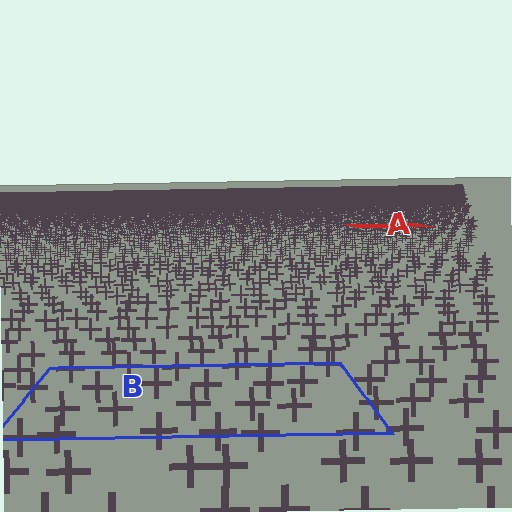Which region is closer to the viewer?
Region B is closer. The texture elements there are larger and more spread out.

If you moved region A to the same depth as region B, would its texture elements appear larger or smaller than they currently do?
They would appear larger. At a closer depth, the same texture elements are projected at a bigger on-screen size.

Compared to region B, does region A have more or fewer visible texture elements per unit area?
Region A has more texture elements per unit area — they are packed more densely because it is farther away.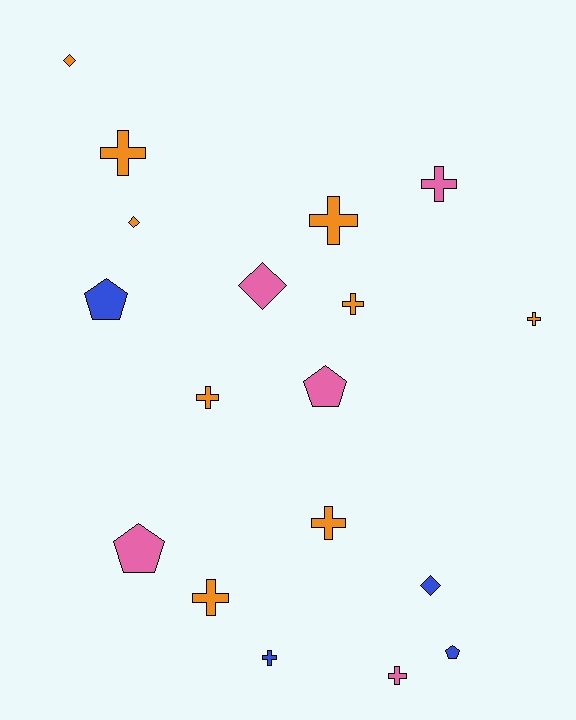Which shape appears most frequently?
Cross, with 10 objects.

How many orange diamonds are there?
There are 2 orange diamonds.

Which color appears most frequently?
Orange, with 9 objects.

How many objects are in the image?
There are 18 objects.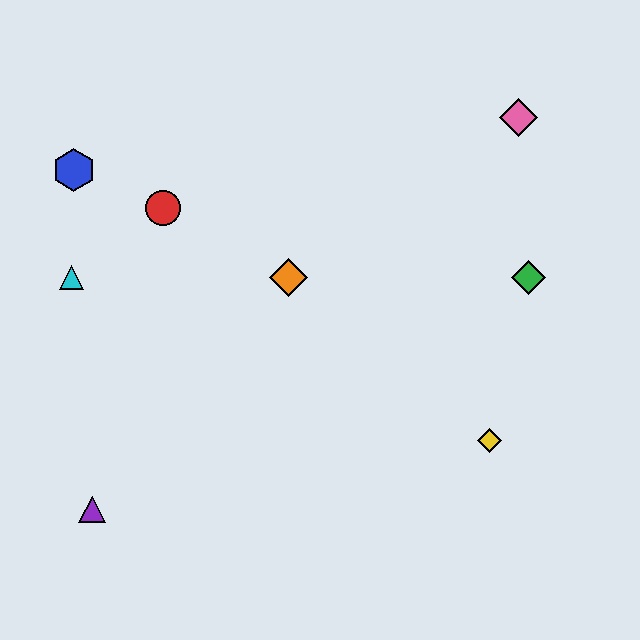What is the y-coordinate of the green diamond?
The green diamond is at y≈278.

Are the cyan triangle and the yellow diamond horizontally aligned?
No, the cyan triangle is at y≈278 and the yellow diamond is at y≈441.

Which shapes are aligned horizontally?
The green diamond, the orange diamond, the cyan triangle are aligned horizontally.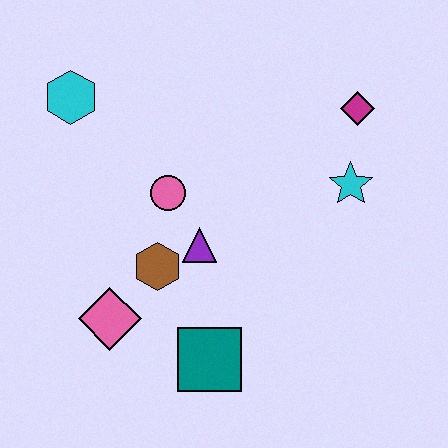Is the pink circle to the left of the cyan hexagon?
No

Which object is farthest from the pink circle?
The magenta diamond is farthest from the pink circle.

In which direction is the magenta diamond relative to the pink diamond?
The magenta diamond is to the right of the pink diamond.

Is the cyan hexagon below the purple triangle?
No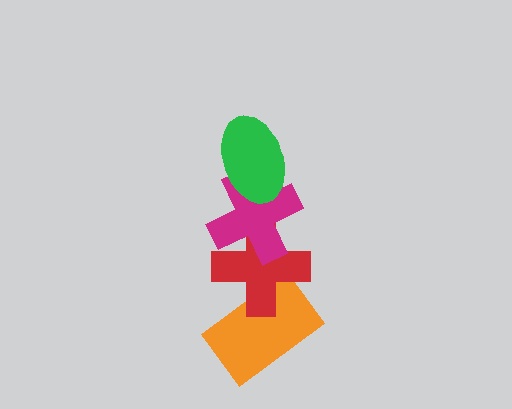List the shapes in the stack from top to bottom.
From top to bottom: the green ellipse, the magenta cross, the red cross, the orange rectangle.